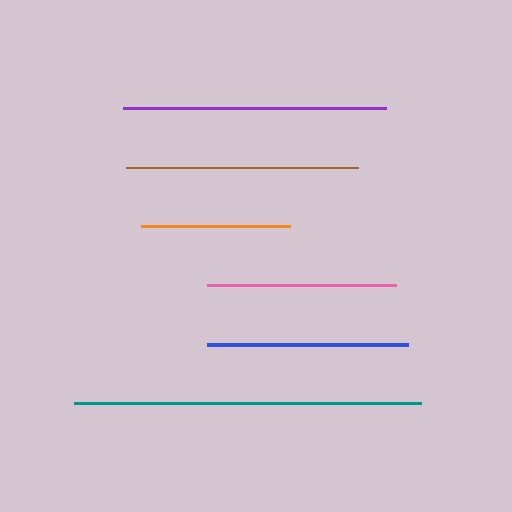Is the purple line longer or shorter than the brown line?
The purple line is longer than the brown line.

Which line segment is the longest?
The teal line is the longest at approximately 347 pixels.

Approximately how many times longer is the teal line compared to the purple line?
The teal line is approximately 1.3 times the length of the purple line.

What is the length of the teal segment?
The teal segment is approximately 347 pixels long.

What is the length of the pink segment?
The pink segment is approximately 190 pixels long.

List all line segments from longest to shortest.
From longest to shortest: teal, purple, brown, blue, pink, orange.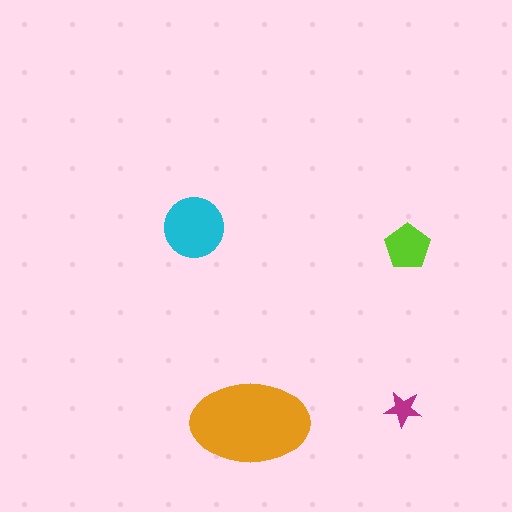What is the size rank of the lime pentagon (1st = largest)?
3rd.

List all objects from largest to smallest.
The orange ellipse, the cyan circle, the lime pentagon, the magenta star.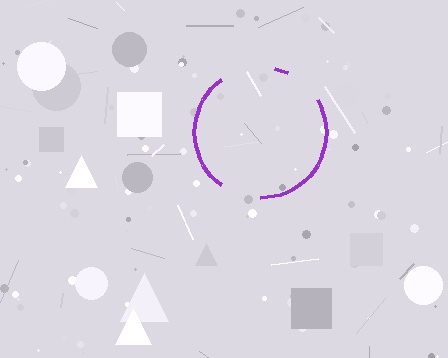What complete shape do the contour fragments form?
The contour fragments form a circle.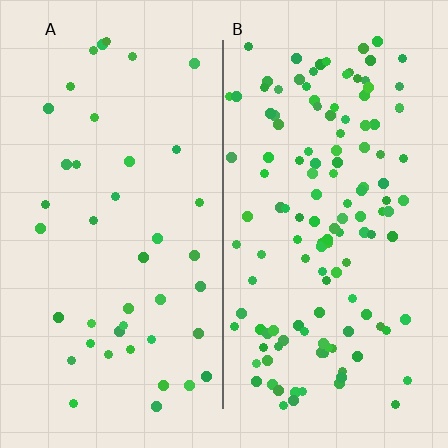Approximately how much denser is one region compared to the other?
Approximately 3.1× — region B over region A.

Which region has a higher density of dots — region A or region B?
B (the right).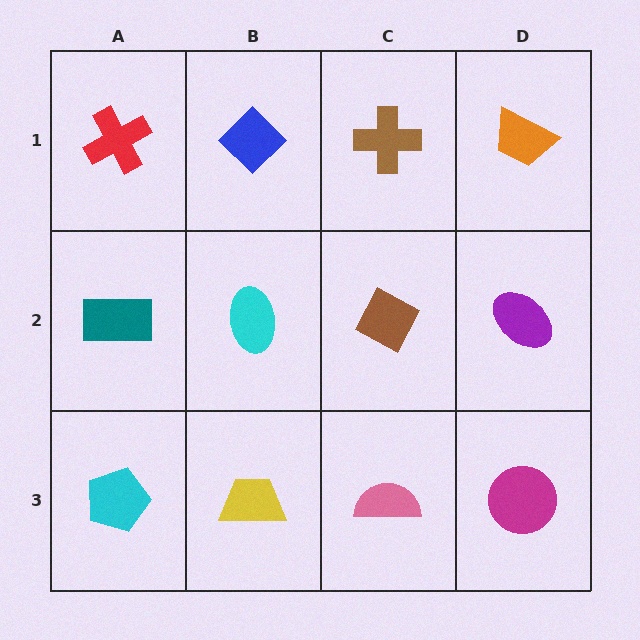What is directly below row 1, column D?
A purple ellipse.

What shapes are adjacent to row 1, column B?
A cyan ellipse (row 2, column B), a red cross (row 1, column A), a brown cross (row 1, column C).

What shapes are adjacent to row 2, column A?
A red cross (row 1, column A), a cyan pentagon (row 3, column A), a cyan ellipse (row 2, column B).